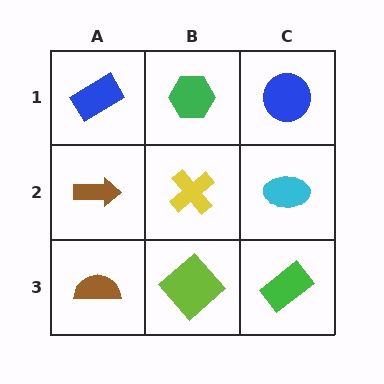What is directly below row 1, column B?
A yellow cross.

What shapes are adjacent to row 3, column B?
A yellow cross (row 2, column B), a brown semicircle (row 3, column A), a green rectangle (row 3, column C).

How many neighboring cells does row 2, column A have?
3.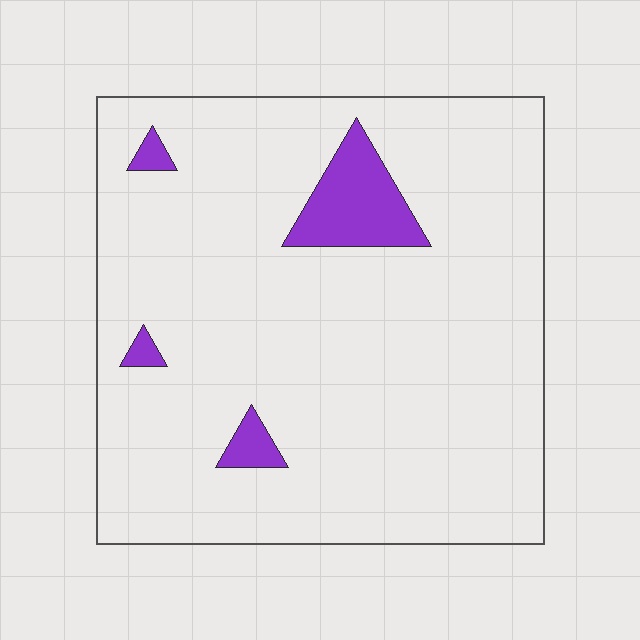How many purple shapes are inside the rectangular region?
4.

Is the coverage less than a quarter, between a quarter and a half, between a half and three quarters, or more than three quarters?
Less than a quarter.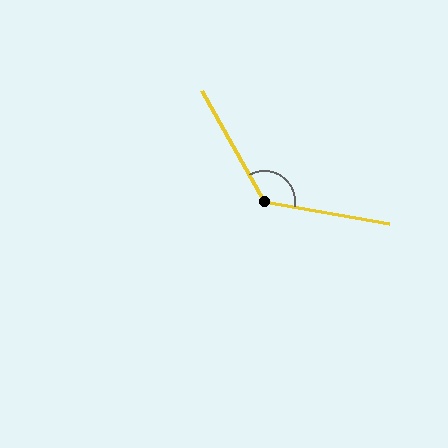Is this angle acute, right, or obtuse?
It is obtuse.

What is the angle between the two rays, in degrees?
Approximately 130 degrees.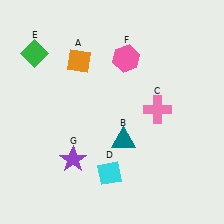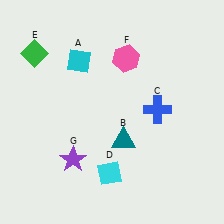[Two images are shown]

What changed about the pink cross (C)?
In Image 1, C is pink. In Image 2, it changed to blue.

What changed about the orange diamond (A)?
In Image 1, A is orange. In Image 2, it changed to cyan.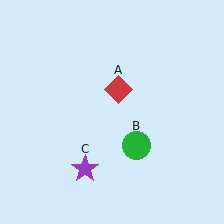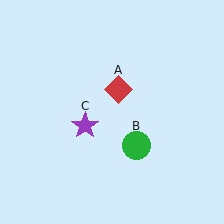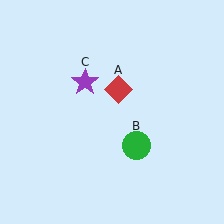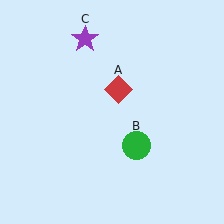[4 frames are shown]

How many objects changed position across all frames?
1 object changed position: purple star (object C).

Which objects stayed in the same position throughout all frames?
Red diamond (object A) and green circle (object B) remained stationary.